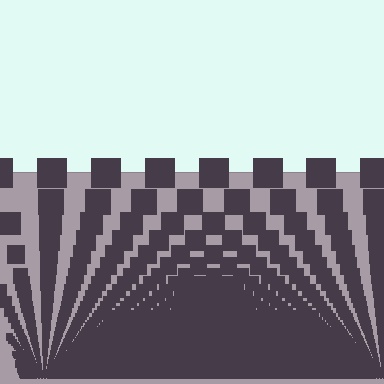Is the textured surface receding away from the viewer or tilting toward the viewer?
The surface appears to tilt toward the viewer. Texture elements get larger and sparser toward the top.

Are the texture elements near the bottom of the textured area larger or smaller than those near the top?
Smaller. The gradient is inverted — elements near the bottom are smaller and denser.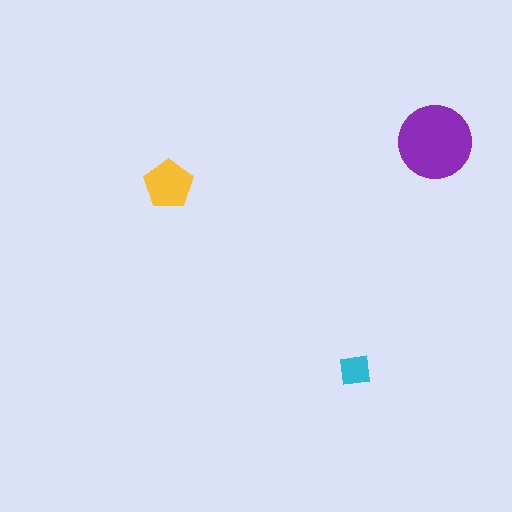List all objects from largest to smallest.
The purple circle, the yellow pentagon, the cyan square.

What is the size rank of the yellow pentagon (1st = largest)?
2nd.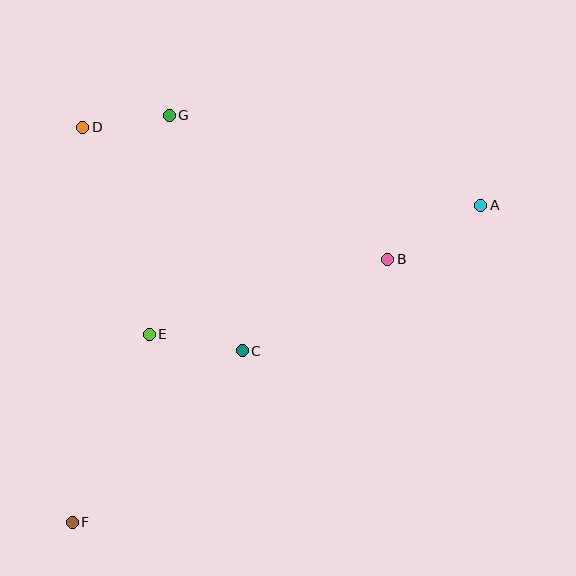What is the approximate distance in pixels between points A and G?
The distance between A and G is approximately 325 pixels.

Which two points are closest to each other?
Points D and G are closest to each other.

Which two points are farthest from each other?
Points A and F are farthest from each other.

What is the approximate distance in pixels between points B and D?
The distance between B and D is approximately 332 pixels.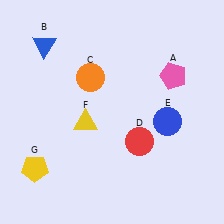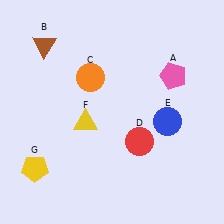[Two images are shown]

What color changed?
The triangle (B) changed from blue in Image 1 to brown in Image 2.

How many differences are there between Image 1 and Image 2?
There is 1 difference between the two images.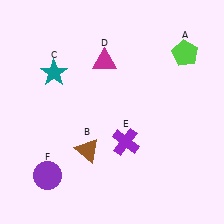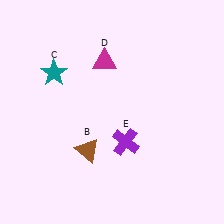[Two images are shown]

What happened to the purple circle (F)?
The purple circle (F) was removed in Image 2. It was in the bottom-left area of Image 1.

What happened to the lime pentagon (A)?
The lime pentagon (A) was removed in Image 2. It was in the top-right area of Image 1.